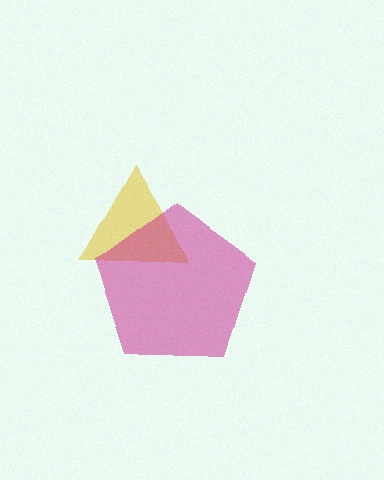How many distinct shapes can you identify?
There are 2 distinct shapes: a yellow triangle, a magenta pentagon.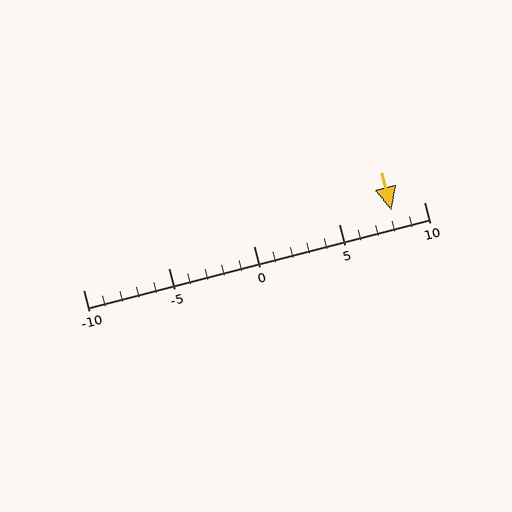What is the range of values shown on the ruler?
The ruler shows values from -10 to 10.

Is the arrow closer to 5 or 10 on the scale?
The arrow is closer to 10.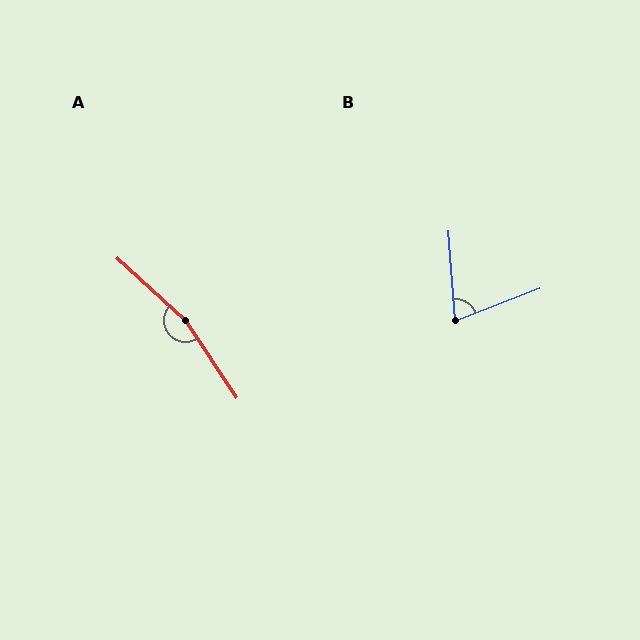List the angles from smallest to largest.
B (73°), A (166°).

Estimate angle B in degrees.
Approximately 73 degrees.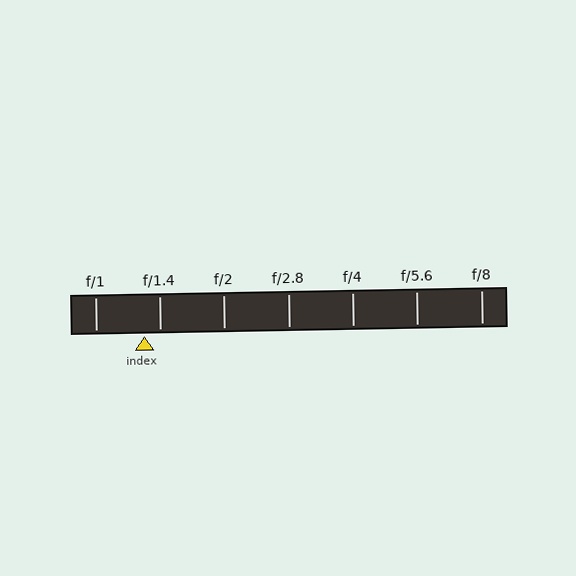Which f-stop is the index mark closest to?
The index mark is closest to f/1.4.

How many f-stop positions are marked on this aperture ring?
There are 7 f-stop positions marked.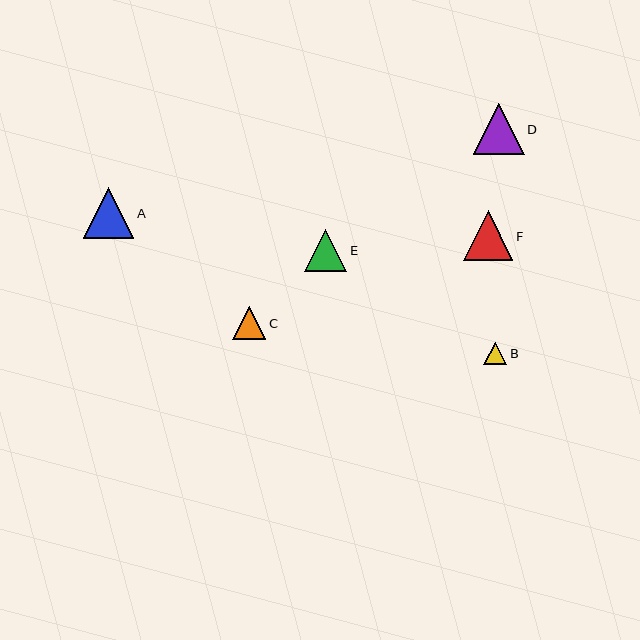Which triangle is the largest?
Triangle D is the largest with a size of approximately 51 pixels.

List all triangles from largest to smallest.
From largest to smallest: D, A, F, E, C, B.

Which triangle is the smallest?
Triangle B is the smallest with a size of approximately 23 pixels.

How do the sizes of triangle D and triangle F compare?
Triangle D and triangle F are approximately the same size.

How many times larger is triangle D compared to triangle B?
Triangle D is approximately 2.2 times the size of triangle B.